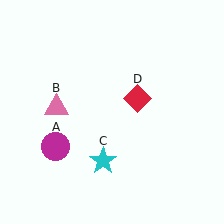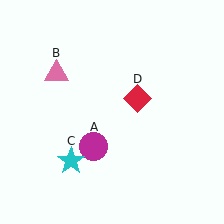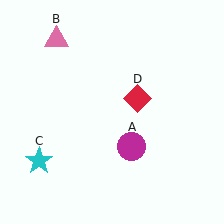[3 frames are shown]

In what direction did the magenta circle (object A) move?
The magenta circle (object A) moved right.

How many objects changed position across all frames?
3 objects changed position: magenta circle (object A), pink triangle (object B), cyan star (object C).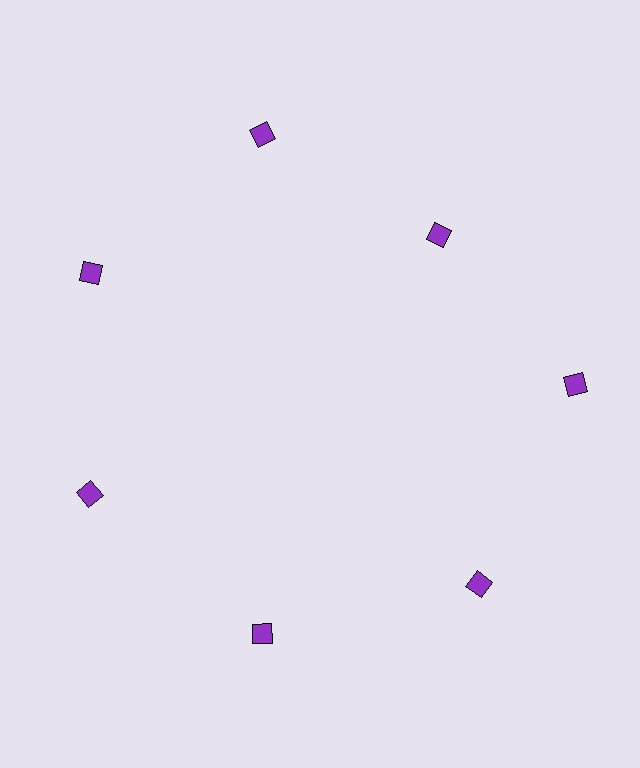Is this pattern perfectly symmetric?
No. The 7 purple diamonds are arranged in a ring, but one element near the 1 o'clock position is pulled inward toward the center, breaking the 7-fold rotational symmetry.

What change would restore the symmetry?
The symmetry would be restored by moving it outward, back onto the ring so that all 7 diamonds sit at equal angles and equal distance from the center.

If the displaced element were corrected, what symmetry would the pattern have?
It would have 7-fold rotational symmetry — the pattern would map onto itself every 51 degrees.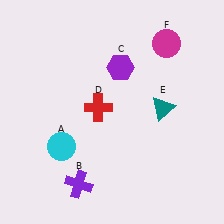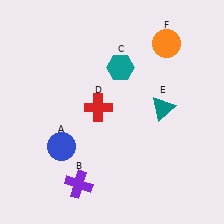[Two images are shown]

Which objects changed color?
A changed from cyan to blue. C changed from purple to teal. F changed from magenta to orange.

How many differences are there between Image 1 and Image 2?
There are 3 differences between the two images.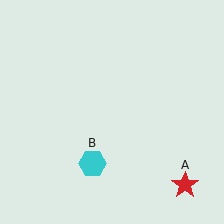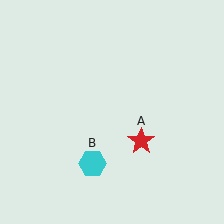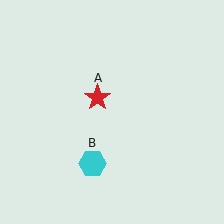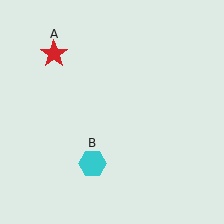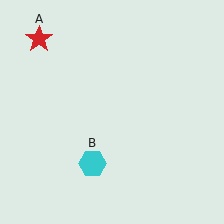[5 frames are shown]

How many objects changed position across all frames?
1 object changed position: red star (object A).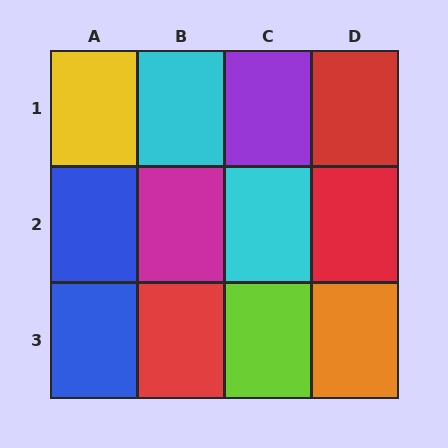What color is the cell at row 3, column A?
Blue.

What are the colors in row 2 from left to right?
Blue, magenta, cyan, red.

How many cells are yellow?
1 cell is yellow.